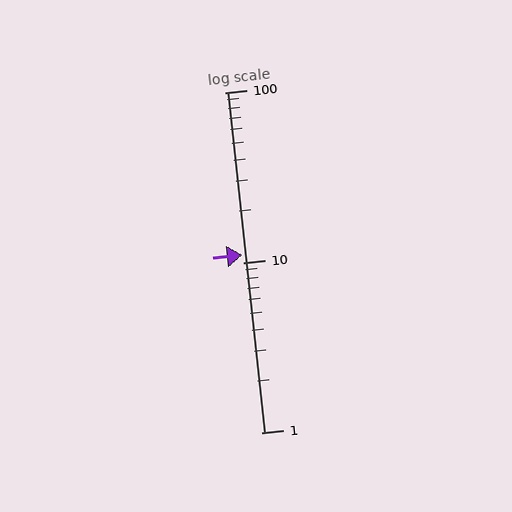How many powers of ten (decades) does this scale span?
The scale spans 2 decades, from 1 to 100.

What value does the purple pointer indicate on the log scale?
The pointer indicates approximately 11.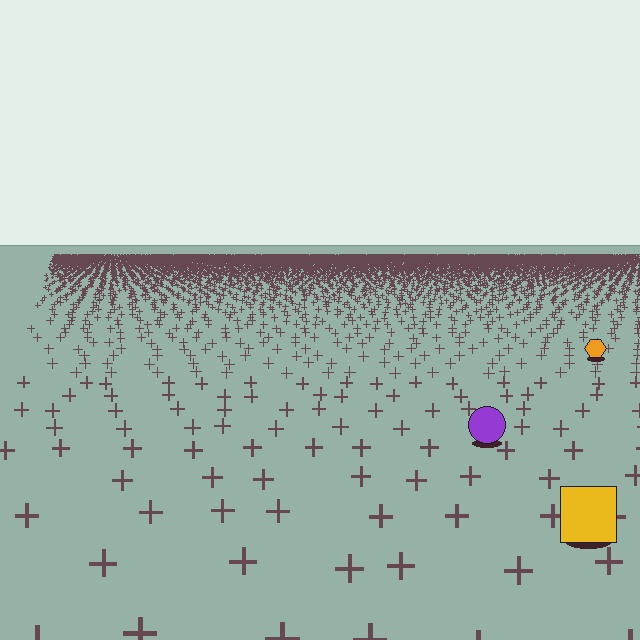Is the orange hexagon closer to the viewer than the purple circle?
No. The purple circle is closer — you can tell from the texture gradient: the ground texture is coarser near it.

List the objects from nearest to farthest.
From nearest to farthest: the yellow square, the purple circle, the orange hexagon.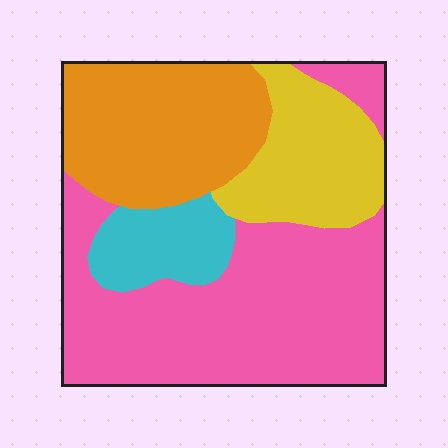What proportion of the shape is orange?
Orange covers around 25% of the shape.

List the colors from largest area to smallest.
From largest to smallest: pink, orange, yellow, cyan.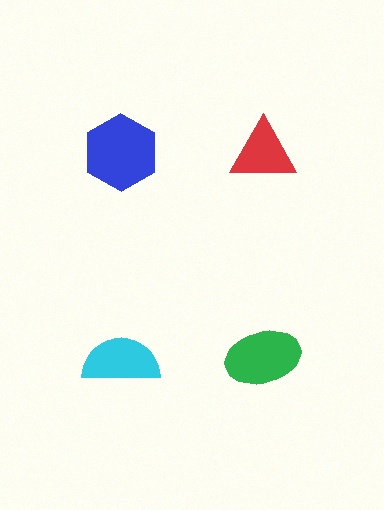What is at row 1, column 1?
A blue hexagon.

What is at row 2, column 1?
A cyan semicircle.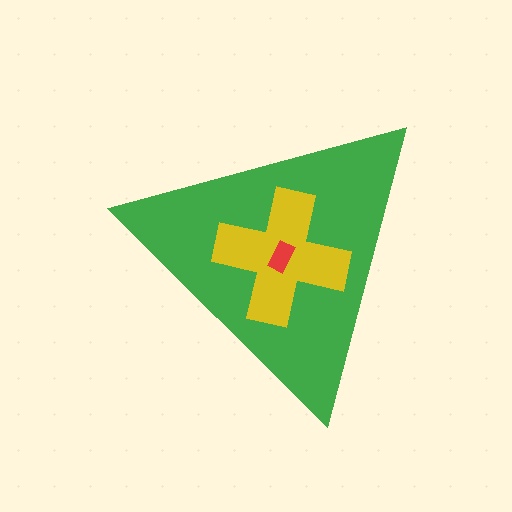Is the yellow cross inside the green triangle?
Yes.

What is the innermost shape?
The red rectangle.